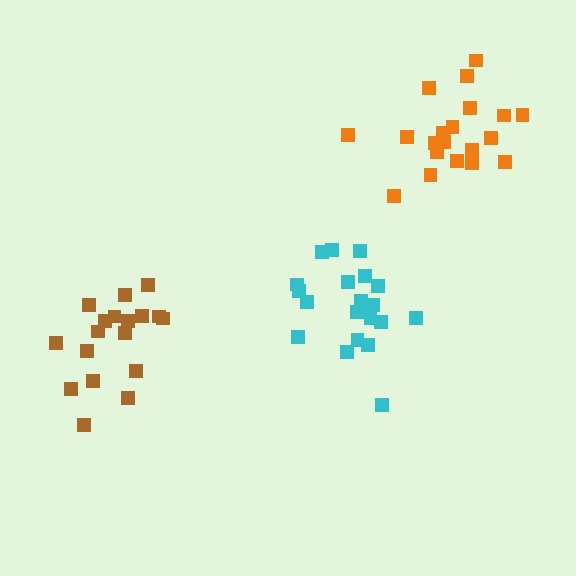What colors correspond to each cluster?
The clusters are colored: brown, cyan, orange.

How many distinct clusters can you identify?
There are 3 distinct clusters.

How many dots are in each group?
Group 1: 18 dots, Group 2: 21 dots, Group 3: 20 dots (59 total).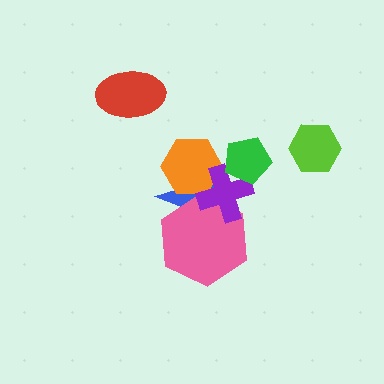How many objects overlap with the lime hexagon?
0 objects overlap with the lime hexagon.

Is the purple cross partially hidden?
Yes, it is partially covered by another shape.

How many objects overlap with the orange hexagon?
2 objects overlap with the orange hexagon.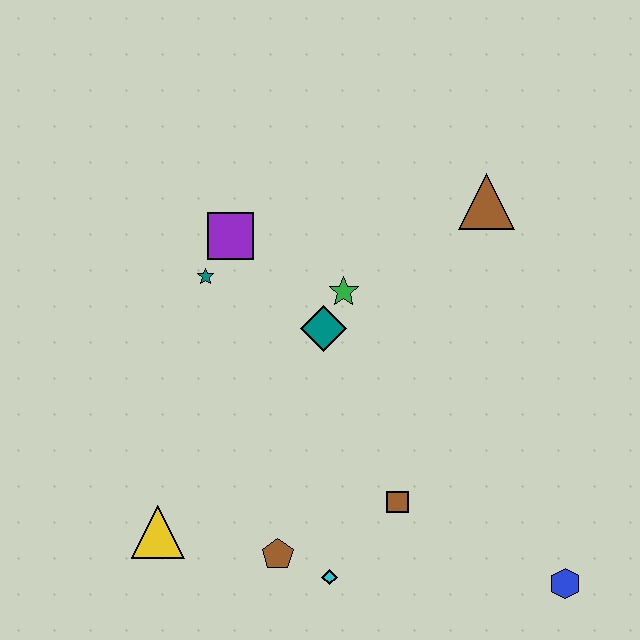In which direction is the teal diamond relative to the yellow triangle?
The teal diamond is above the yellow triangle.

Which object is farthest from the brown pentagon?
The brown triangle is farthest from the brown pentagon.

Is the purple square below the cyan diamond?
No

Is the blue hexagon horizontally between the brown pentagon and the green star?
No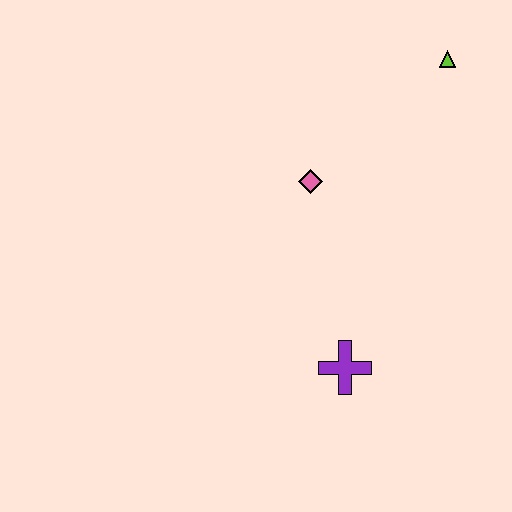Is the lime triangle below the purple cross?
No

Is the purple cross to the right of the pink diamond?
Yes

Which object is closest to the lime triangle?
The pink diamond is closest to the lime triangle.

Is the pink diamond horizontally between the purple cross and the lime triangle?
No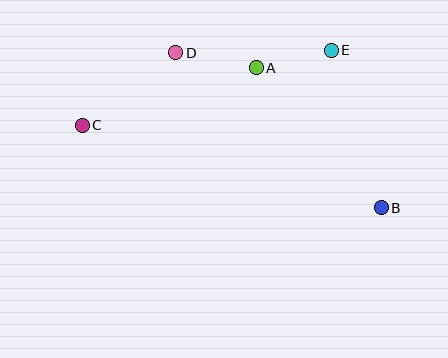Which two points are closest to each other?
Points A and E are closest to each other.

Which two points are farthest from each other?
Points B and C are farthest from each other.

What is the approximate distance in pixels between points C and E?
The distance between C and E is approximately 260 pixels.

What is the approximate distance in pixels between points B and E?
The distance between B and E is approximately 165 pixels.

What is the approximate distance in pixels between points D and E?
The distance between D and E is approximately 155 pixels.